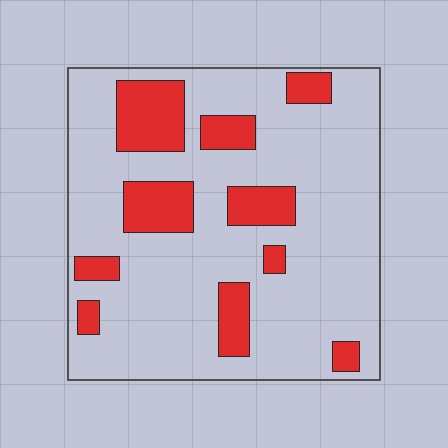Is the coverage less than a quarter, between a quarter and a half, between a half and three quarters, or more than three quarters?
Less than a quarter.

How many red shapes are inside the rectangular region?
10.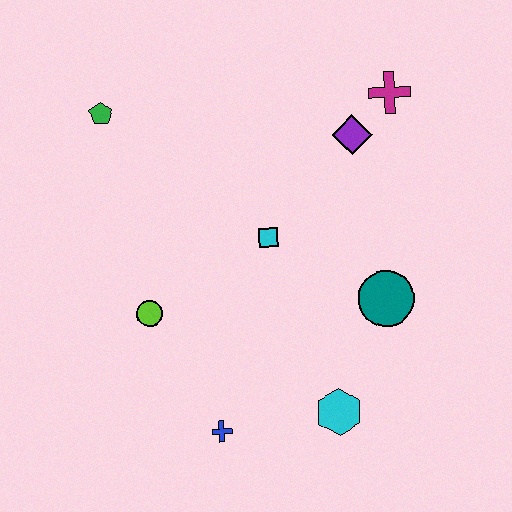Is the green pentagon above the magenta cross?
No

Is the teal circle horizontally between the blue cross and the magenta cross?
Yes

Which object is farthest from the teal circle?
The green pentagon is farthest from the teal circle.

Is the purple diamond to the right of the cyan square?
Yes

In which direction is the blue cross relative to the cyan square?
The blue cross is below the cyan square.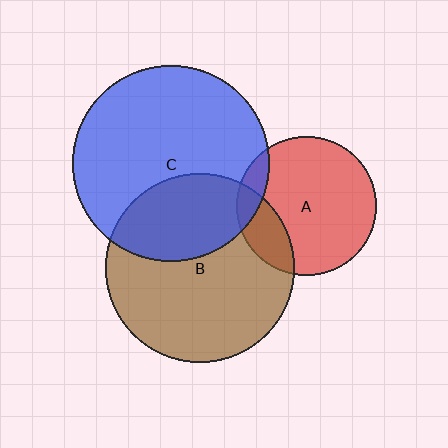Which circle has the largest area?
Circle C (blue).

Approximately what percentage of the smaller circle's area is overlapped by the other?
Approximately 10%.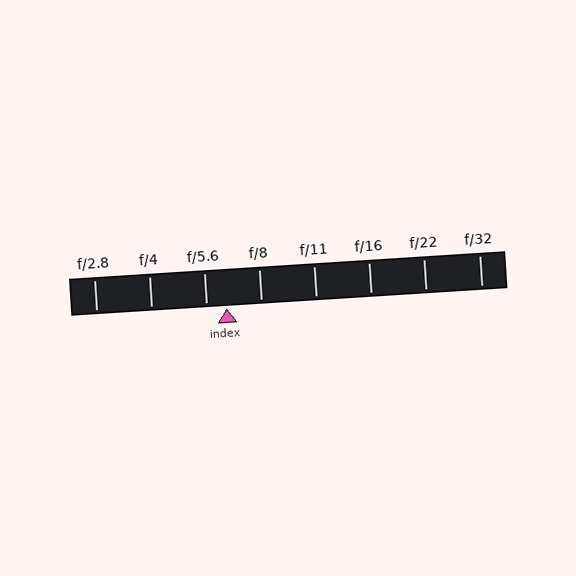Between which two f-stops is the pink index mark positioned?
The index mark is between f/5.6 and f/8.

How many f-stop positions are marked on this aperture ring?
There are 8 f-stop positions marked.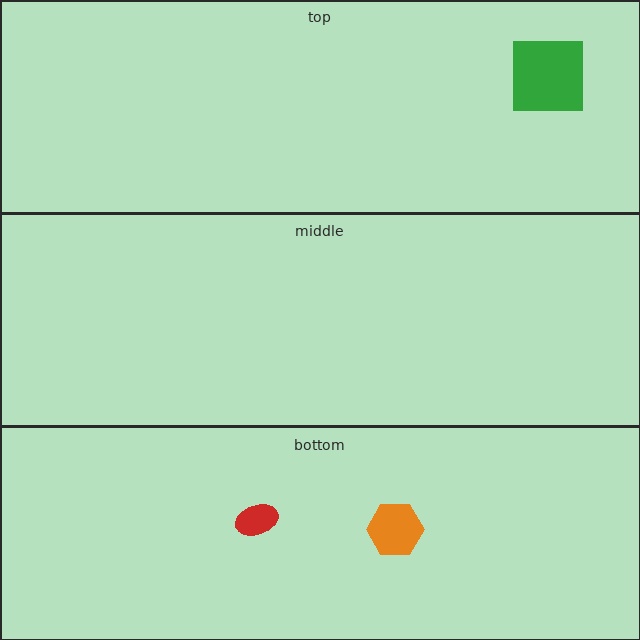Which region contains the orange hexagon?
The bottom region.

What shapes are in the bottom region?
The red ellipse, the orange hexagon.